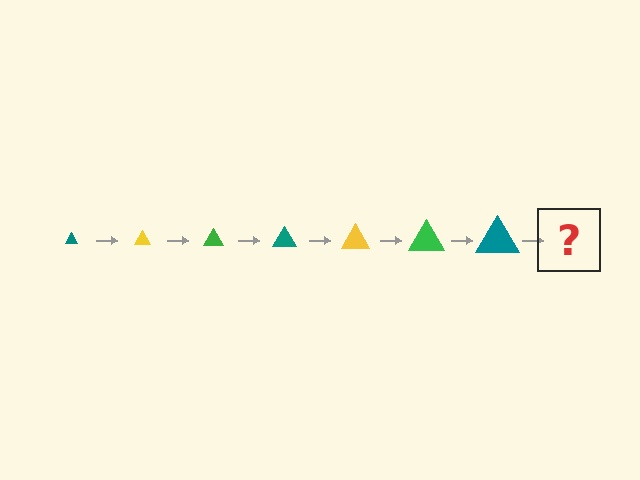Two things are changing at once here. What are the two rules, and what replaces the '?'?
The two rules are that the triangle grows larger each step and the color cycles through teal, yellow, and green. The '?' should be a yellow triangle, larger than the previous one.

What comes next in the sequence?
The next element should be a yellow triangle, larger than the previous one.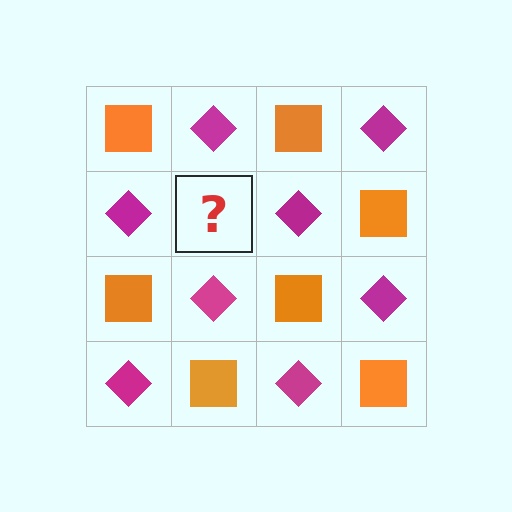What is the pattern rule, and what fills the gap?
The rule is that it alternates orange square and magenta diamond in a checkerboard pattern. The gap should be filled with an orange square.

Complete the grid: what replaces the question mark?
The question mark should be replaced with an orange square.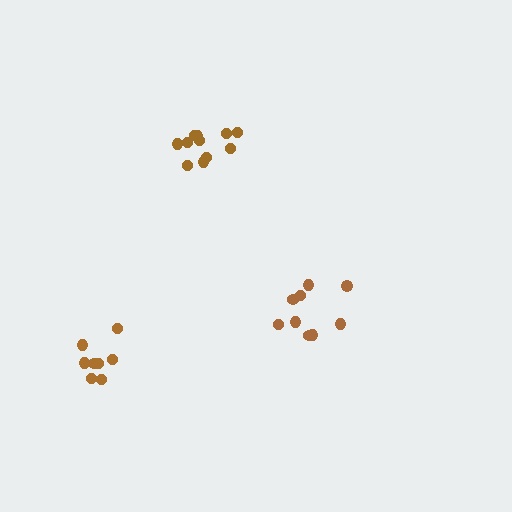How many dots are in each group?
Group 1: 9 dots, Group 2: 11 dots, Group 3: 8 dots (28 total).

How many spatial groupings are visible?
There are 3 spatial groupings.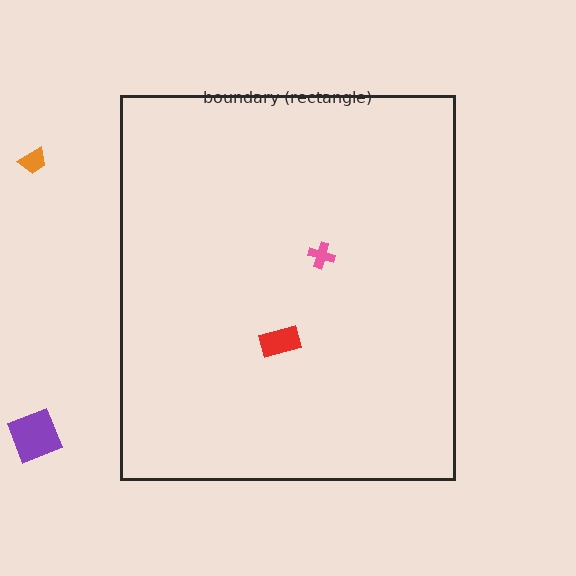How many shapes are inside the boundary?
2 inside, 2 outside.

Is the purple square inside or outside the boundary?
Outside.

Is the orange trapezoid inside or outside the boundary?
Outside.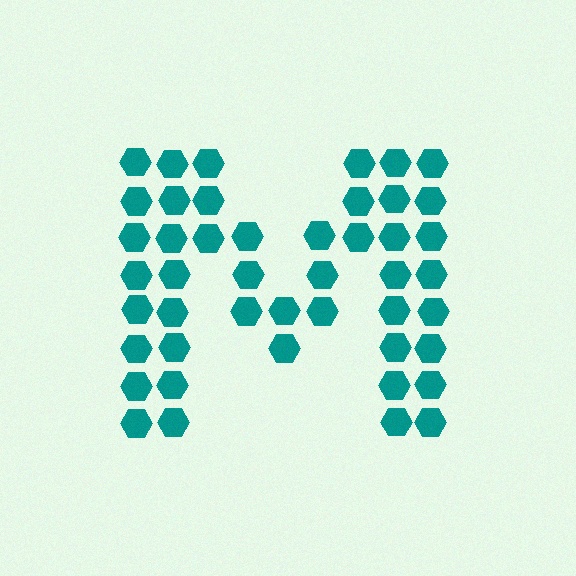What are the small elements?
The small elements are hexagons.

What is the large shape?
The large shape is the letter M.